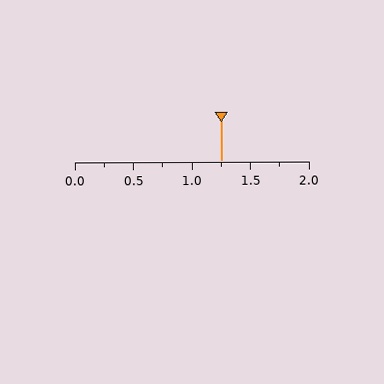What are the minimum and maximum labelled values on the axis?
The axis runs from 0.0 to 2.0.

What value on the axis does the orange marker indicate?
The marker indicates approximately 1.25.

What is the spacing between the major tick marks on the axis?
The major ticks are spaced 0.5 apart.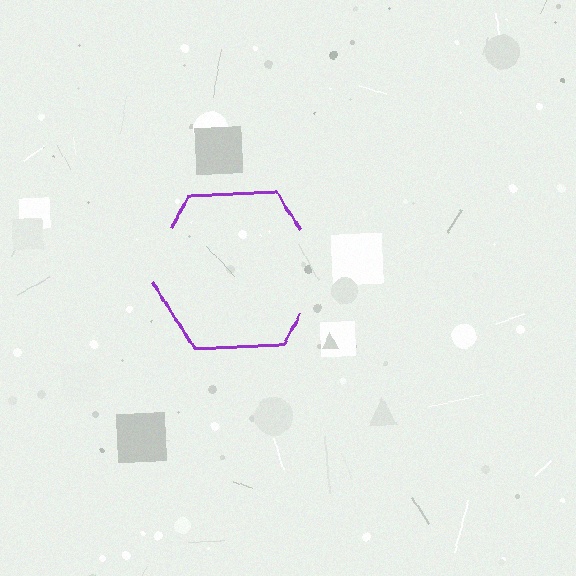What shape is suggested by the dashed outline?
The dashed outline suggests a hexagon.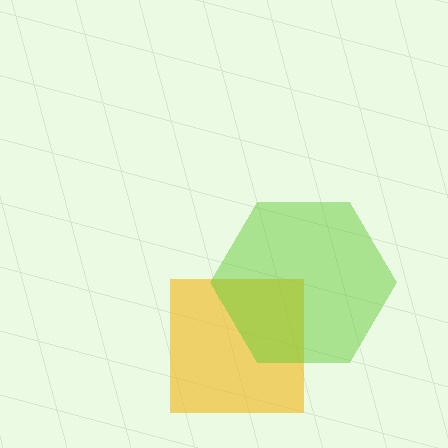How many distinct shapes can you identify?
There are 2 distinct shapes: a yellow square, a lime hexagon.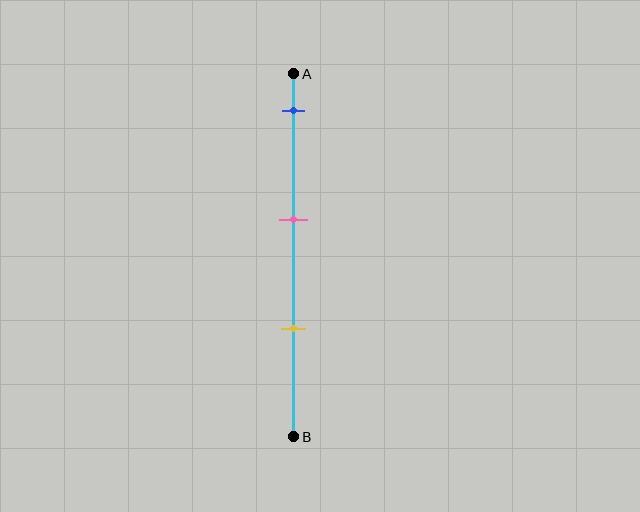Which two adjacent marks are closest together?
The pink and yellow marks are the closest adjacent pair.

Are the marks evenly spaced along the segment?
Yes, the marks are approximately evenly spaced.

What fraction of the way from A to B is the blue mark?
The blue mark is approximately 10% (0.1) of the way from A to B.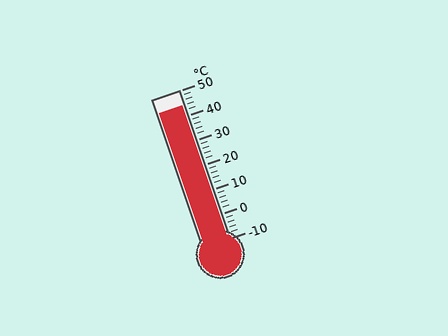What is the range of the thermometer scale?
The thermometer scale ranges from -10°C to 50°C.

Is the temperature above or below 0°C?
The temperature is above 0°C.